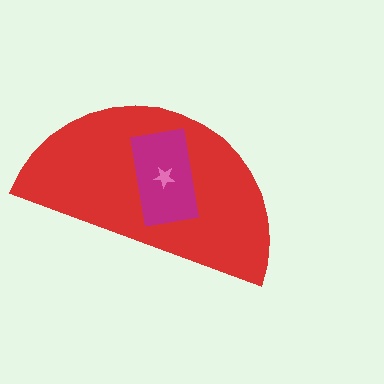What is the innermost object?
The pink star.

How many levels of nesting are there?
3.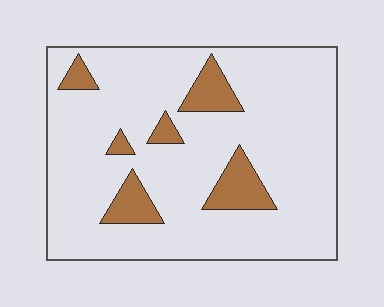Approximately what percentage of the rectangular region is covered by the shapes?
Approximately 15%.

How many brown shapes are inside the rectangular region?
6.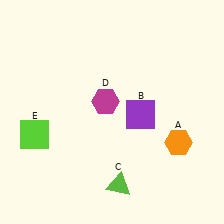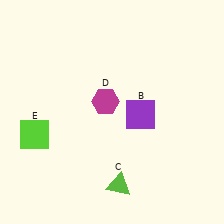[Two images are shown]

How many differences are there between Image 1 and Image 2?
There is 1 difference between the two images.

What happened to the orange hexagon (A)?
The orange hexagon (A) was removed in Image 2. It was in the bottom-right area of Image 1.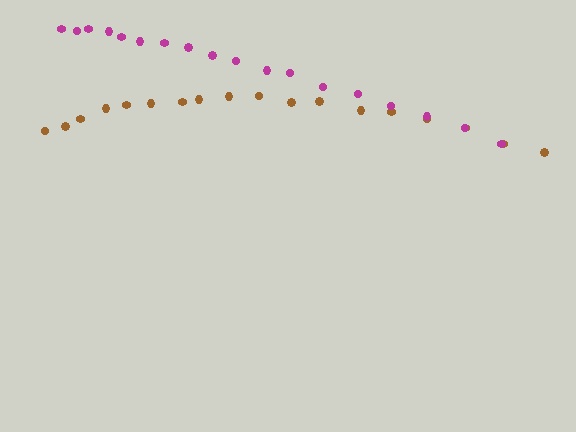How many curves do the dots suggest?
There are 2 distinct paths.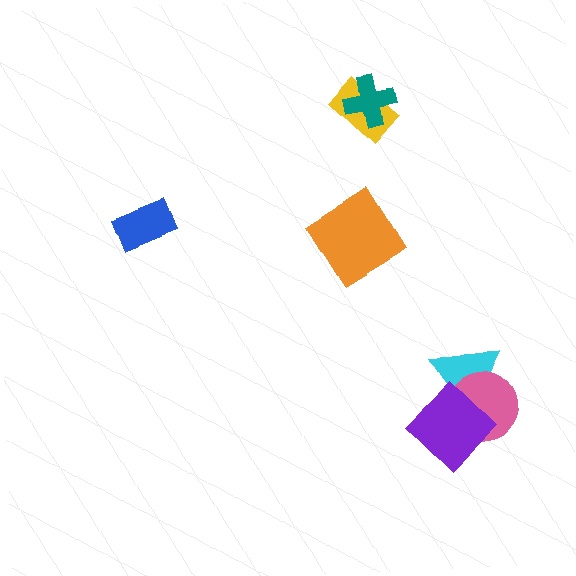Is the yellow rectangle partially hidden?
Yes, it is partially covered by another shape.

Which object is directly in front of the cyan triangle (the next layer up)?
The pink circle is directly in front of the cyan triangle.